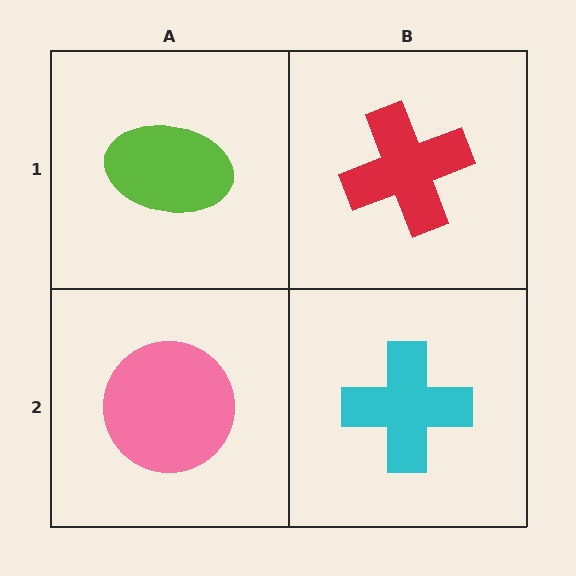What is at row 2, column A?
A pink circle.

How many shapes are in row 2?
2 shapes.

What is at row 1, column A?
A lime ellipse.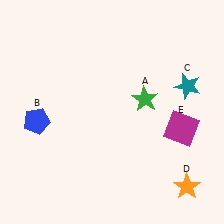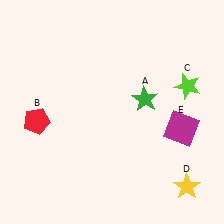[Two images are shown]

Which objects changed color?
B changed from blue to red. C changed from teal to lime. D changed from orange to yellow.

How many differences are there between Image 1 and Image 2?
There are 3 differences between the two images.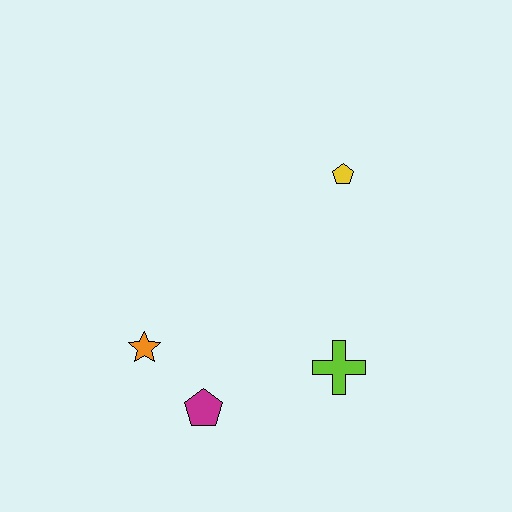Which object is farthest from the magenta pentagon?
The yellow pentagon is farthest from the magenta pentagon.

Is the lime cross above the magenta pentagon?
Yes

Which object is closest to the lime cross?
The magenta pentagon is closest to the lime cross.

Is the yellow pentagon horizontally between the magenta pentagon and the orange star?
No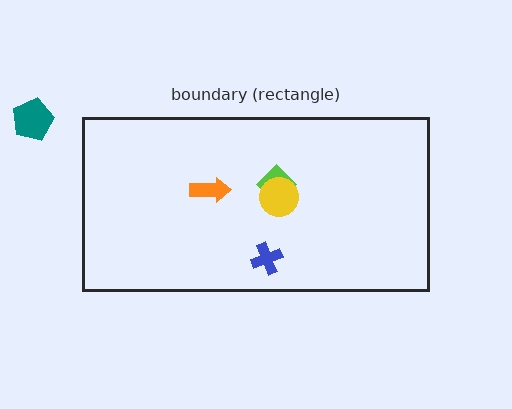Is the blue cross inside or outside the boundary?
Inside.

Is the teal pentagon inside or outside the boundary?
Outside.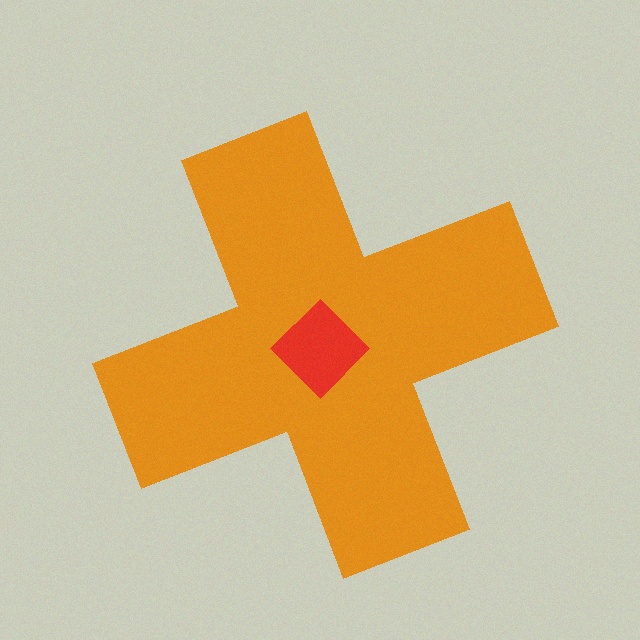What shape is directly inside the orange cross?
The red diamond.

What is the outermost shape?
The orange cross.